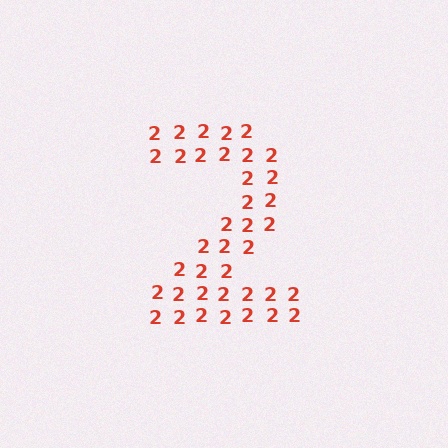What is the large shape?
The large shape is the digit 2.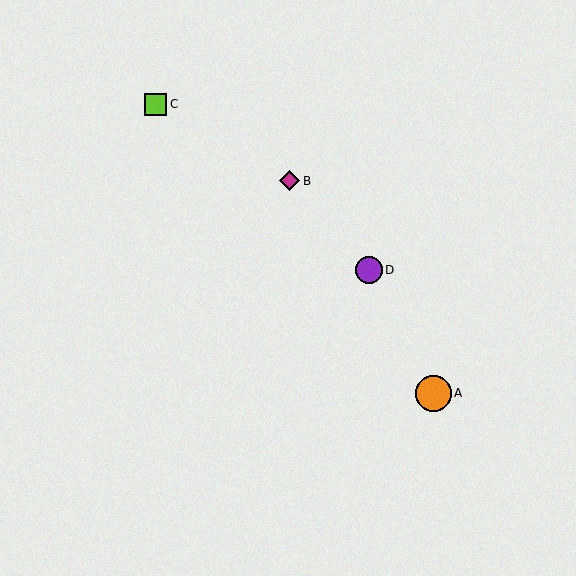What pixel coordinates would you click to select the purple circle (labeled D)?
Click at (369, 270) to select the purple circle D.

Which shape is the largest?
The orange circle (labeled A) is the largest.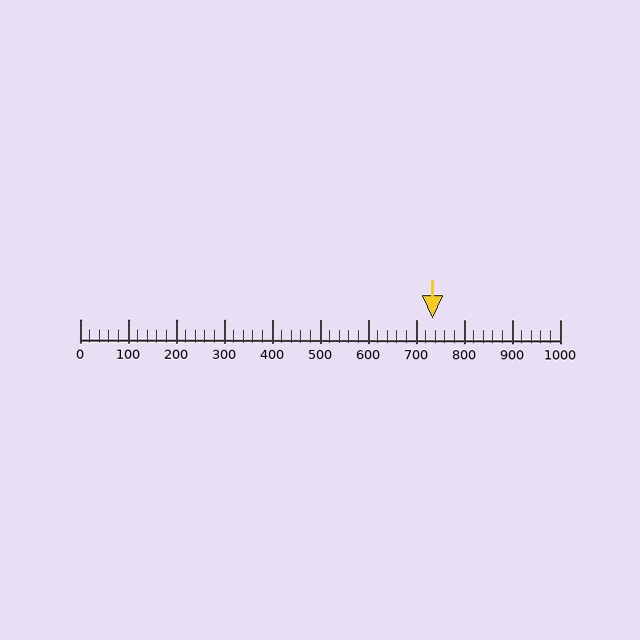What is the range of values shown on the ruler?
The ruler shows values from 0 to 1000.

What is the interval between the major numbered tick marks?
The major tick marks are spaced 100 units apart.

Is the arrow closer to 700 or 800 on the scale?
The arrow is closer to 700.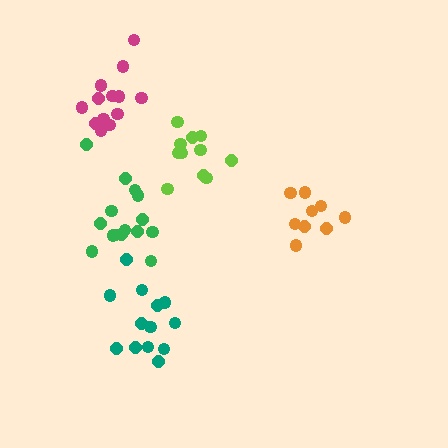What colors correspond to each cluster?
The clusters are colored: orange, lime, magenta, teal, green.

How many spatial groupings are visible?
There are 5 spatial groupings.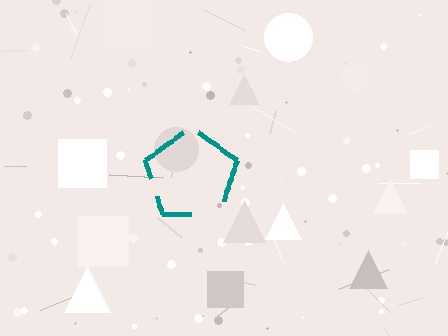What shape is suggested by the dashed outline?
The dashed outline suggests a pentagon.